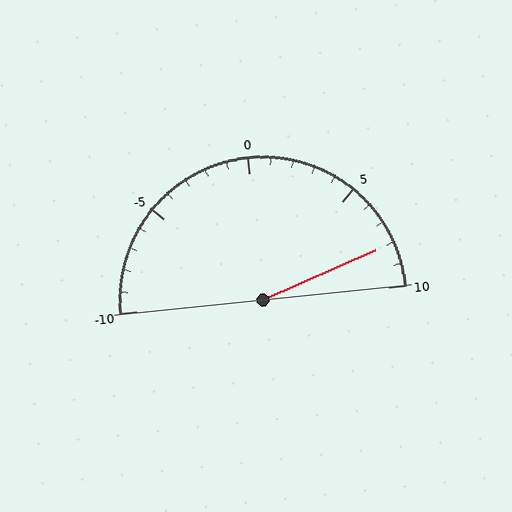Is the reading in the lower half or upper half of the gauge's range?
The reading is in the upper half of the range (-10 to 10).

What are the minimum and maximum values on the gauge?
The gauge ranges from -10 to 10.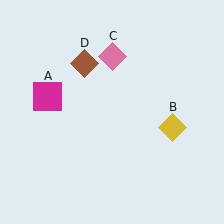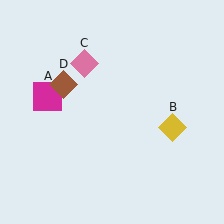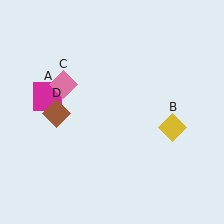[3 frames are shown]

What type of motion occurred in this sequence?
The pink diamond (object C), brown diamond (object D) rotated counterclockwise around the center of the scene.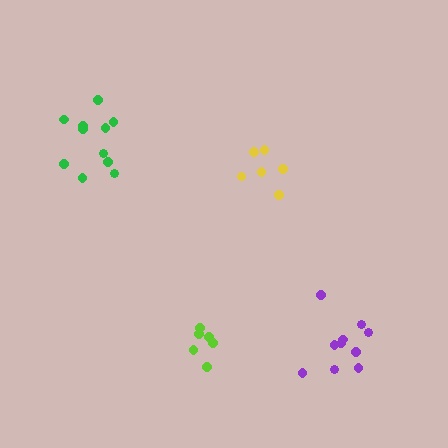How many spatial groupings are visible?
There are 4 spatial groupings.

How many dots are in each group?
Group 1: 11 dots, Group 2: 6 dots, Group 3: 10 dots, Group 4: 6 dots (33 total).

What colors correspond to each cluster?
The clusters are colored: green, yellow, purple, lime.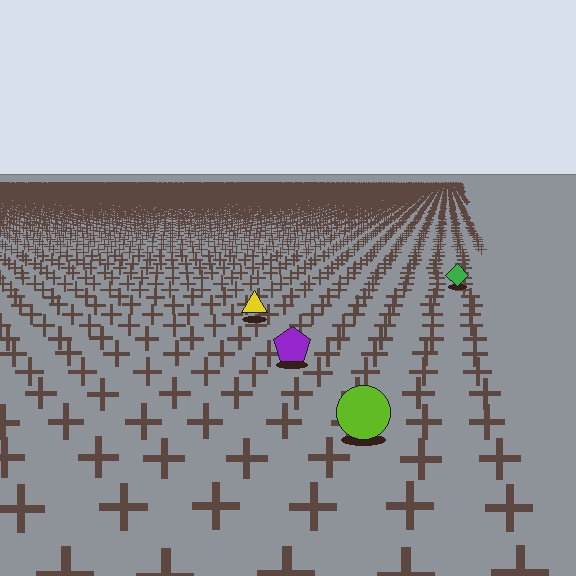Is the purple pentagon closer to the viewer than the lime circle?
No. The lime circle is closer — you can tell from the texture gradient: the ground texture is coarser near it.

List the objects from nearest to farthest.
From nearest to farthest: the lime circle, the purple pentagon, the yellow triangle, the green diamond.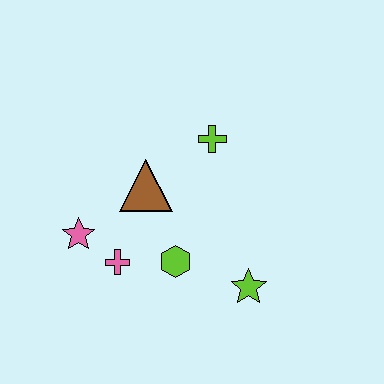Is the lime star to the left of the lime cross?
No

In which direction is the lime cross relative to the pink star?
The lime cross is to the right of the pink star.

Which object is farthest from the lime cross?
The pink star is farthest from the lime cross.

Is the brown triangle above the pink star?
Yes